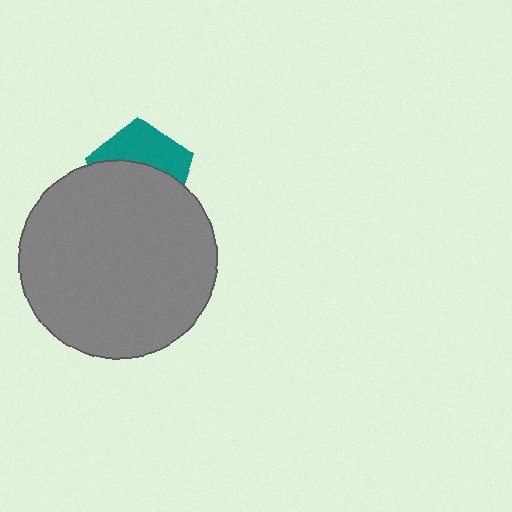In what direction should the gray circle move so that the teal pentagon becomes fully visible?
The gray circle should move down. That is the shortest direction to clear the overlap and leave the teal pentagon fully visible.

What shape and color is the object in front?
The object in front is a gray circle.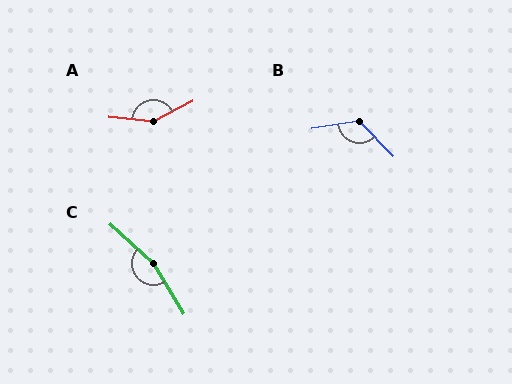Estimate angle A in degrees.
Approximately 147 degrees.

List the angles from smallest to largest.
B (125°), A (147°), C (163°).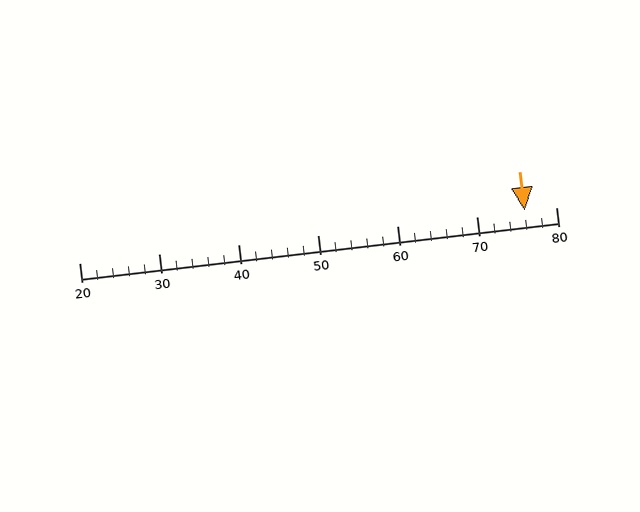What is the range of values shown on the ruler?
The ruler shows values from 20 to 80.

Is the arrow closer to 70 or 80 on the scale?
The arrow is closer to 80.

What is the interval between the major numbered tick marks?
The major tick marks are spaced 10 units apart.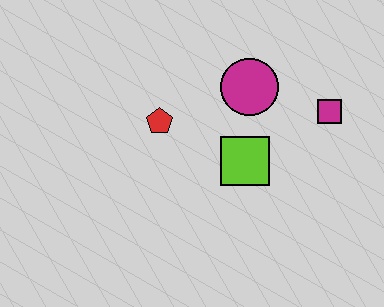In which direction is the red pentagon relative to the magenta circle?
The red pentagon is to the left of the magenta circle.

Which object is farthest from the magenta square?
The red pentagon is farthest from the magenta square.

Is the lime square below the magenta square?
Yes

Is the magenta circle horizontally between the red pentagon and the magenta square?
Yes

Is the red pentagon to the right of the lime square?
No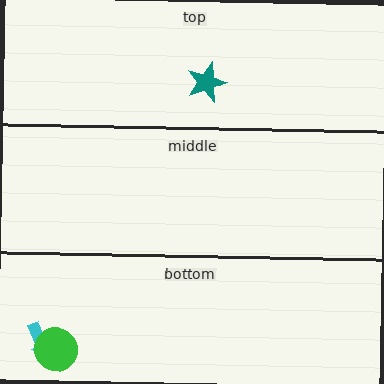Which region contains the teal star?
The top region.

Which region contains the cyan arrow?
The bottom region.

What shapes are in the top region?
The teal star.